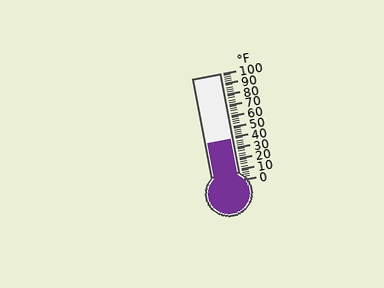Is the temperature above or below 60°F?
The temperature is below 60°F.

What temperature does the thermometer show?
The thermometer shows approximately 38°F.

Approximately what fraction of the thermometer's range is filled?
The thermometer is filled to approximately 40% of its range.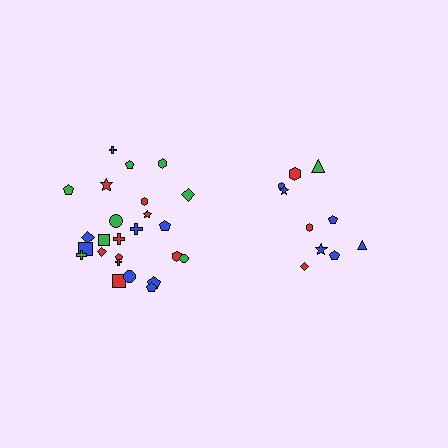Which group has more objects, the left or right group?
The left group.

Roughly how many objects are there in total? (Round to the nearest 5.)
Roughly 35 objects in total.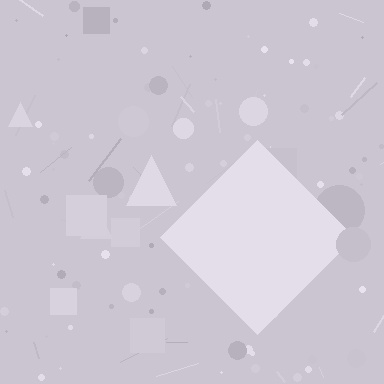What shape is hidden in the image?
A diamond is hidden in the image.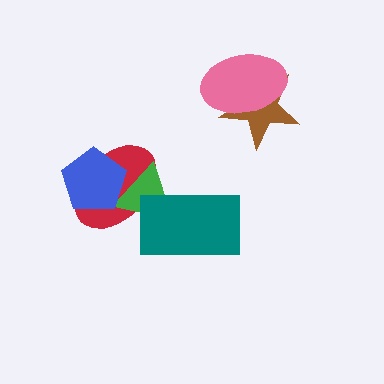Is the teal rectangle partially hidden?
No, no other shape covers it.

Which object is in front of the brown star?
The pink ellipse is in front of the brown star.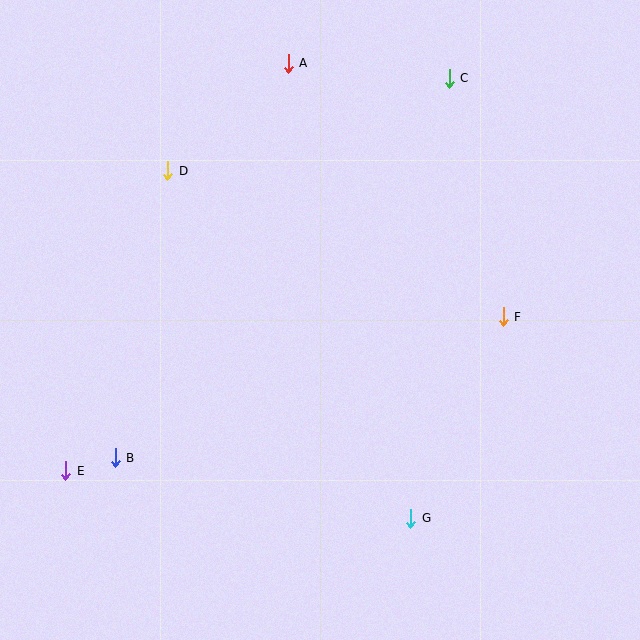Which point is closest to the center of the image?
Point F at (503, 317) is closest to the center.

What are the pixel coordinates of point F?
Point F is at (503, 317).